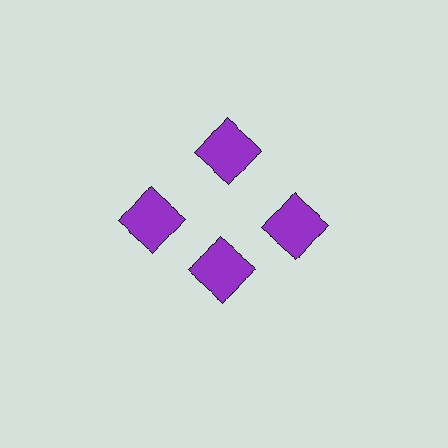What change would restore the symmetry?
The symmetry would be restored by moving it outward, back onto the ring so that all 4 squares sit at equal angles and equal distance from the center.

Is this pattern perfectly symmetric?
No. The 4 purple squares are arranged in a ring, but one element near the 6 o'clock position is pulled inward toward the center, breaking the 4-fold rotational symmetry.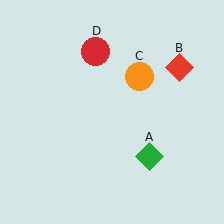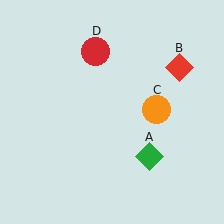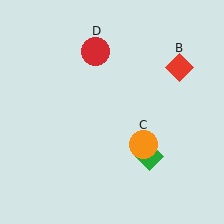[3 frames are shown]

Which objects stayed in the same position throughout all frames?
Green diamond (object A) and red diamond (object B) and red circle (object D) remained stationary.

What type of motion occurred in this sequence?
The orange circle (object C) rotated clockwise around the center of the scene.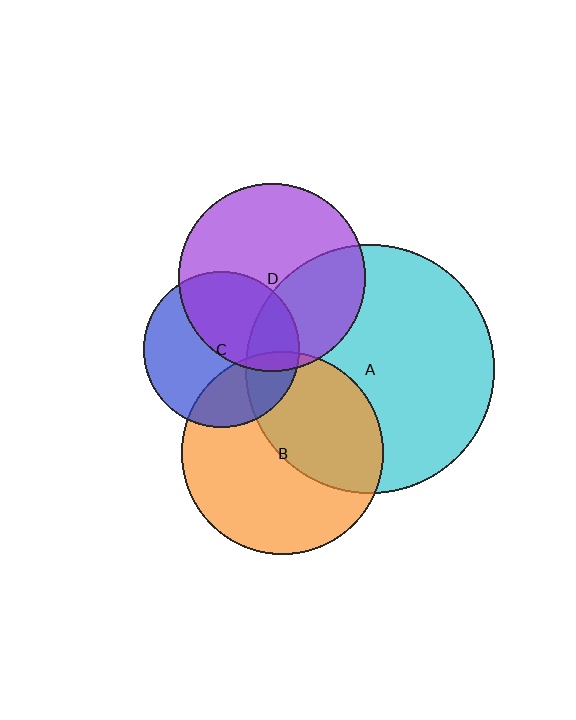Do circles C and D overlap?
Yes.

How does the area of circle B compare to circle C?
Approximately 1.7 times.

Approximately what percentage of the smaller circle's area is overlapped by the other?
Approximately 45%.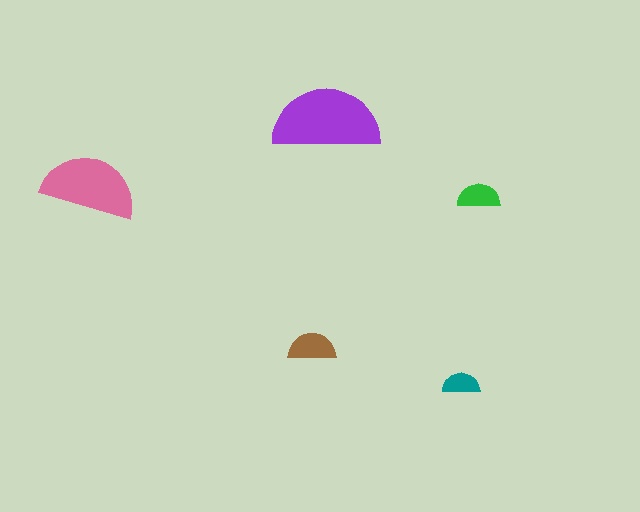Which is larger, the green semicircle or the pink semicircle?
The pink one.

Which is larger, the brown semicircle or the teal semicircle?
The brown one.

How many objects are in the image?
There are 5 objects in the image.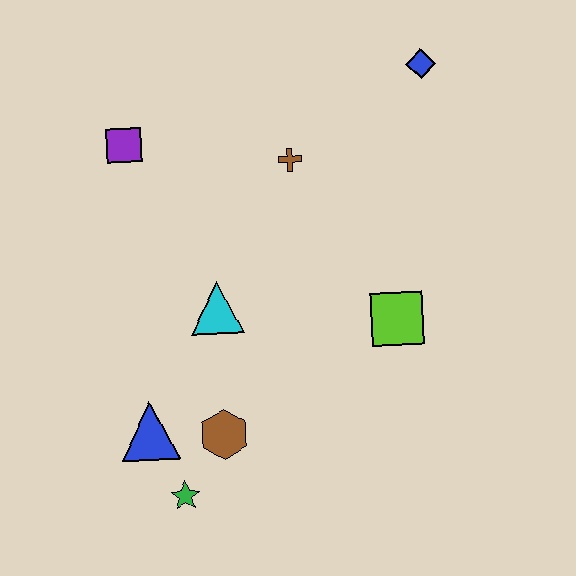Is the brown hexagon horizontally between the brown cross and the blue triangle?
Yes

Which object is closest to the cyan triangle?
The brown hexagon is closest to the cyan triangle.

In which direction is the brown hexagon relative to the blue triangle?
The brown hexagon is to the right of the blue triangle.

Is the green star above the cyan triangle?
No